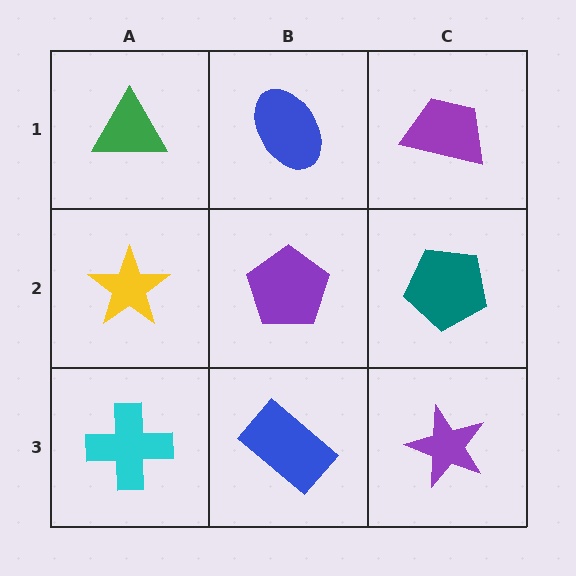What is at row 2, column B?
A purple pentagon.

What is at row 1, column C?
A purple trapezoid.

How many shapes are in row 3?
3 shapes.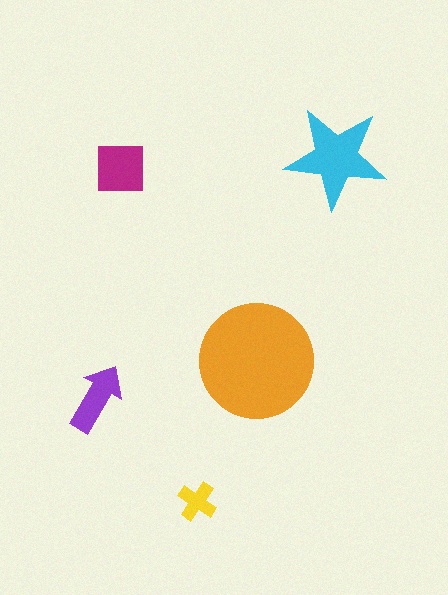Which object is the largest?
The orange circle.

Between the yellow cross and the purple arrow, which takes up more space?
The purple arrow.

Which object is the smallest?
The yellow cross.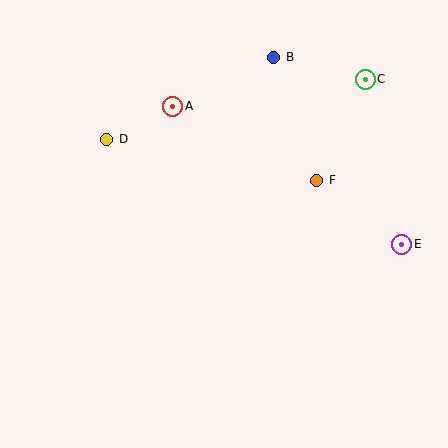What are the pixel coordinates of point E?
Point E is at (402, 244).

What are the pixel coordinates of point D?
Point D is at (107, 139).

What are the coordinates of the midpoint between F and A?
The midpoint between F and A is at (245, 143).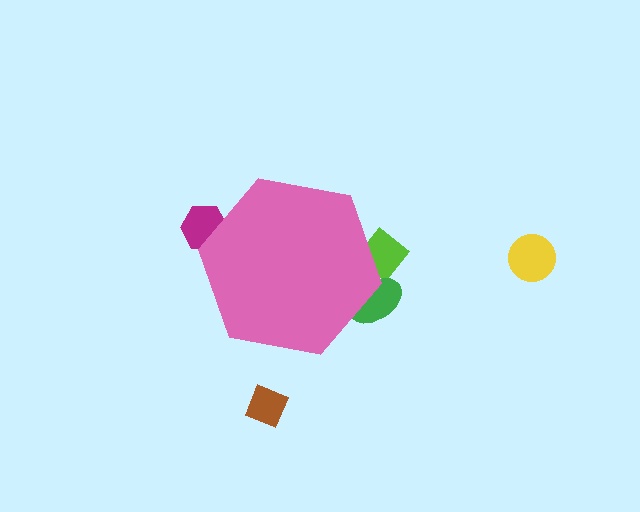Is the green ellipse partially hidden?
Yes, the green ellipse is partially hidden behind the pink hexagon.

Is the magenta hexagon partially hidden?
Yes, the magenta hexagon is partially hidden behind the pink hexagon.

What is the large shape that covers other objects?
A pink hexagon.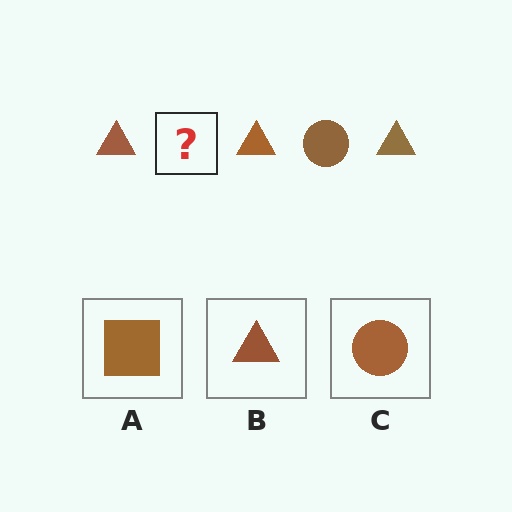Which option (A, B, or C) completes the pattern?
C.